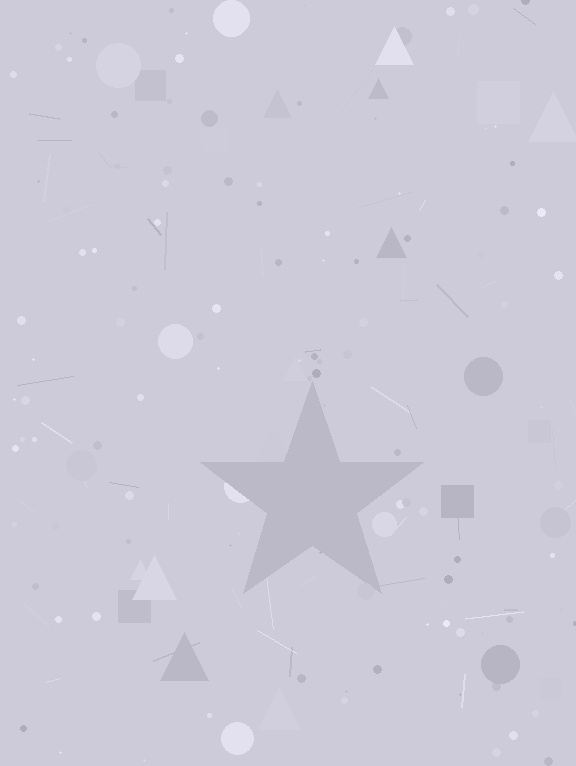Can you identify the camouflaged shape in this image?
The camouflaged shape is a star.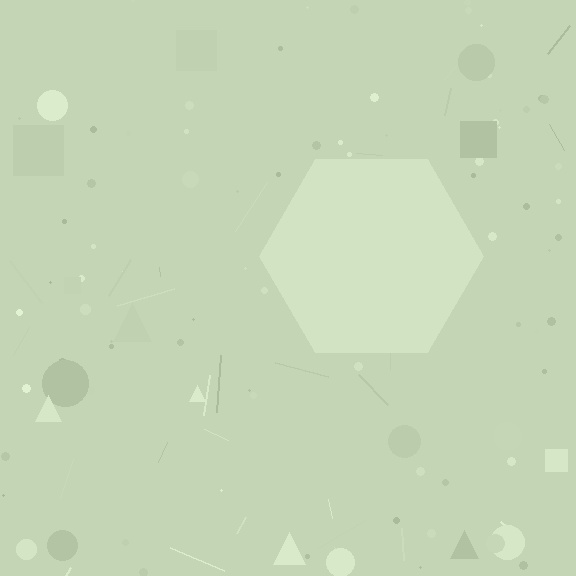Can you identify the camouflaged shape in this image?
The camouflaged shape is a hexagon.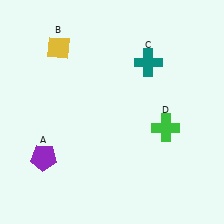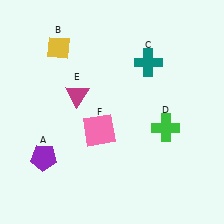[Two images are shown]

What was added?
A magenta triangle (E), a pink square (F) were added in Image 2.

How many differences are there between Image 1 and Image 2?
There are 2 differences between the two images.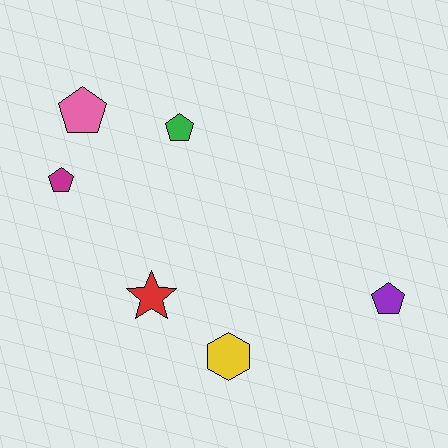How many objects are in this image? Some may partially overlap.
There are 6 objects.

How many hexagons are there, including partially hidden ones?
There is 1 hexagon.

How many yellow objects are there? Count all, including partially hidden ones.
There is 1 yellow object.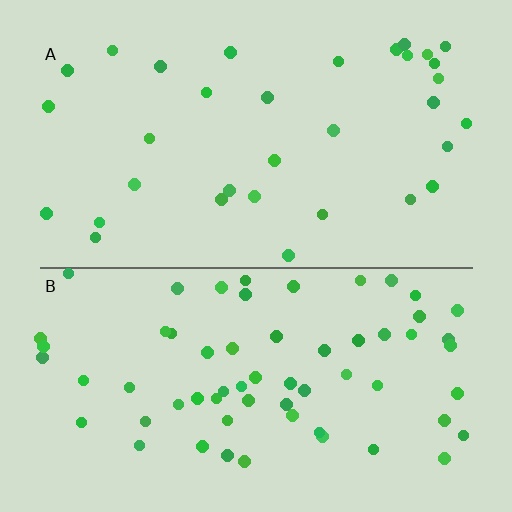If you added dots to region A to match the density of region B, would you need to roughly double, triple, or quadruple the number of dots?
Approximately double.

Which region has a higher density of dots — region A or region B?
B (the bottom).